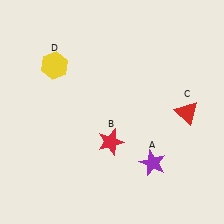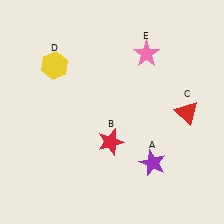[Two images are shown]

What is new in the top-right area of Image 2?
A pink star (E) was added in the top-right area of Image 2.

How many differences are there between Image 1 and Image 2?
There is 1 difference between the two images.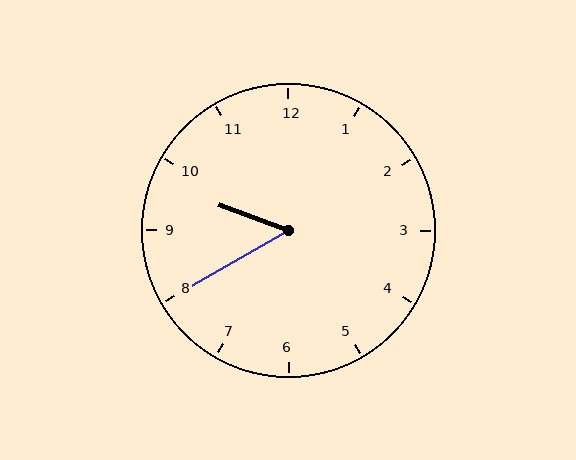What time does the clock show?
9:40.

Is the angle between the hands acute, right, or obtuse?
It is acute.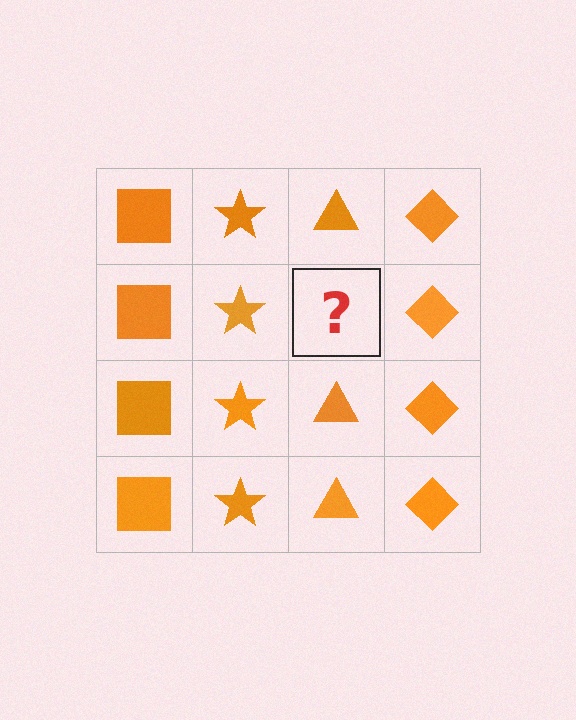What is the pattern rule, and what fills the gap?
The rule is that each column has a consistent shape. The gap should be filled with an orange triangle.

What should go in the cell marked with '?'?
The missing cell should contain an orange triangle.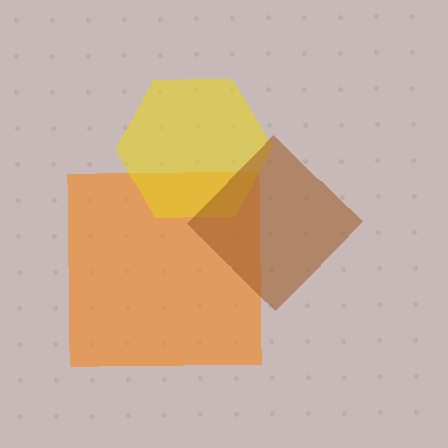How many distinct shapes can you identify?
There are 3 distinct shapes: an orange square, a yellow hexagon, a brown diamond.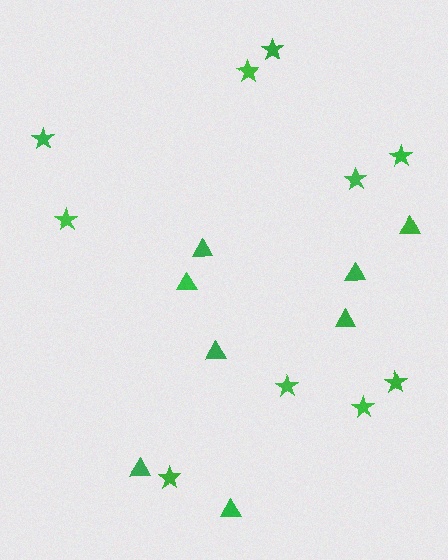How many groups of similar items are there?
There are 2 groups: one group of triangles (8) and one group of stars (10).